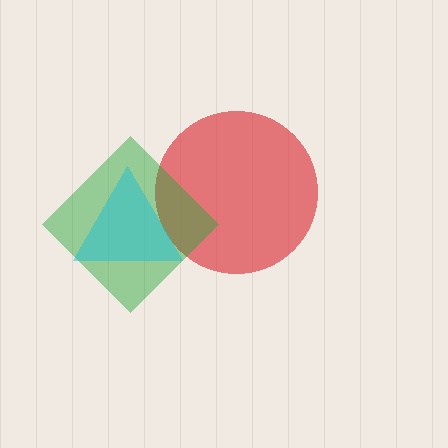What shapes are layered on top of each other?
The layered shapes are: a red circle, a green diamond, a cyan triangle.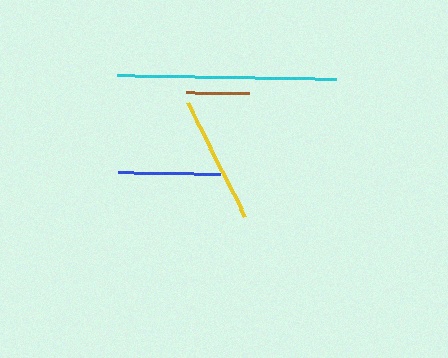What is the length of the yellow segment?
The yellow segment is approximately 127 pixels long.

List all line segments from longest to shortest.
From longest to shortest: cyan, yellow, blue, brown.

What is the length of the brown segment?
The brown segment is approximately 63 pixels long.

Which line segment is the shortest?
The brown line is the shortest at approximately 63 pixels.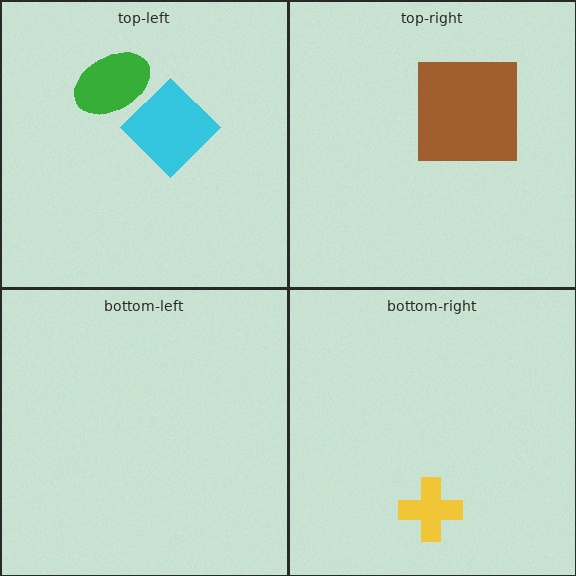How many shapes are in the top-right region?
1.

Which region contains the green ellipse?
The top-left region.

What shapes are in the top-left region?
The cyan diamond, the green ellipse.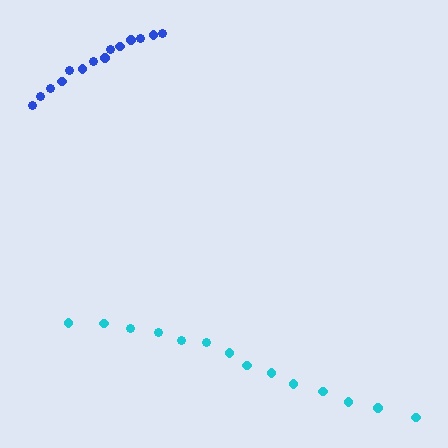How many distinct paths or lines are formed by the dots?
There are 2 distinct paths.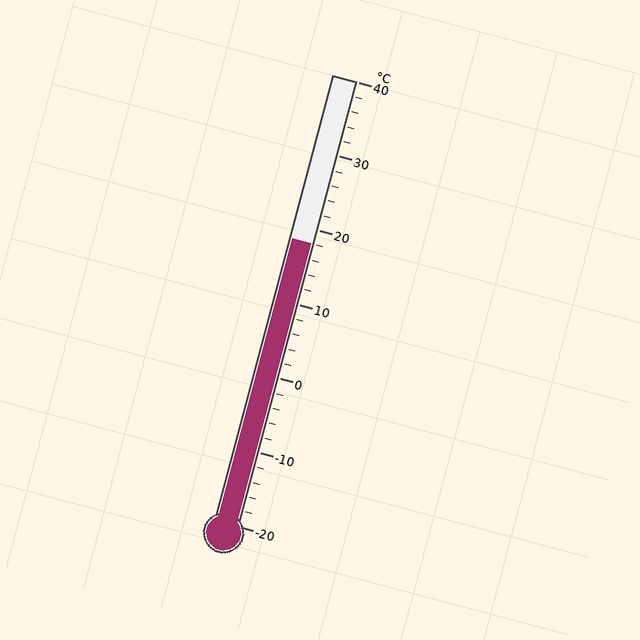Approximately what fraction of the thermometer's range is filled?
The thermometer is filled to approximately 65% of its range.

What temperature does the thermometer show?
The thermometer shows approximately 18°C.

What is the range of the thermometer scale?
The thermometer scale ranges from -20°C to 40°C.